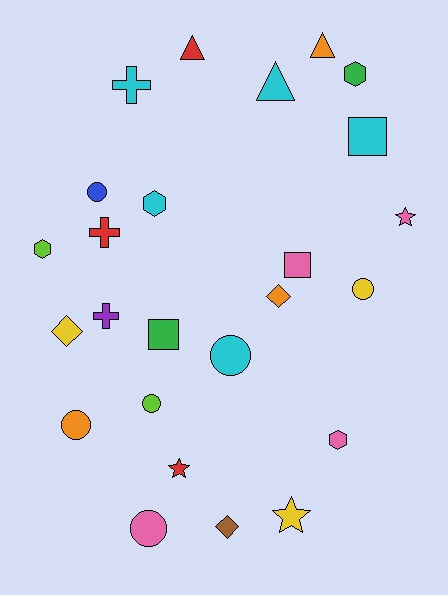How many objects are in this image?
There are 25 objects.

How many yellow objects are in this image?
There are 3 yellow objects.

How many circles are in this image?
There are 6 circles.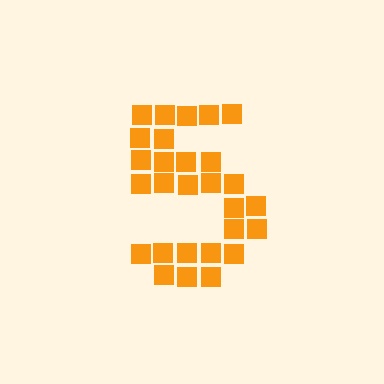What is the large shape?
The large shape is the digit 5.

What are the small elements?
The small elements are squares.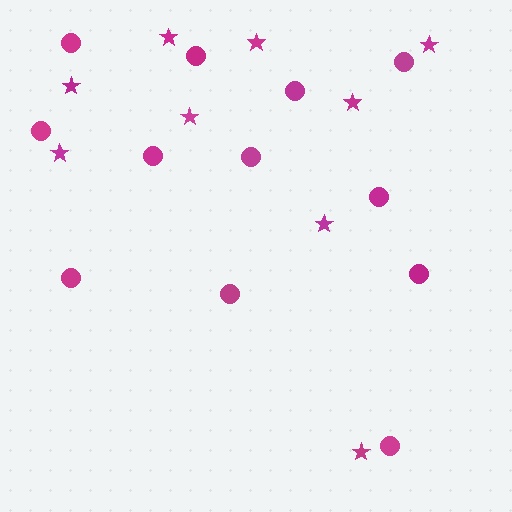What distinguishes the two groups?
There are 2 groups: one group of stars (9) and one group of circles (12).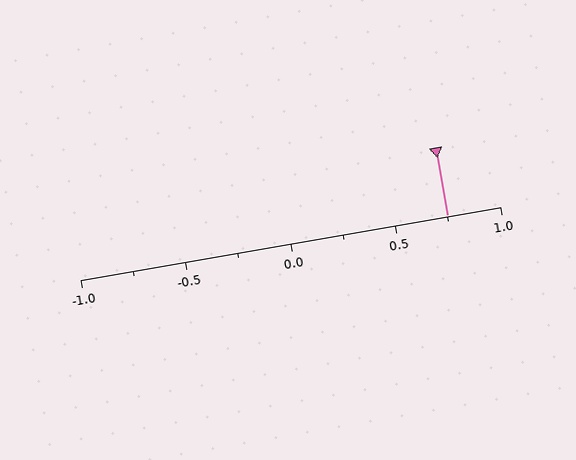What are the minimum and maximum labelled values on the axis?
The axis runs from -1.0 to 1.0.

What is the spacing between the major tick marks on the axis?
The major ticks are spaced 0.5 apart.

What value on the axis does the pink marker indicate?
The marker indicates approximately 0.75.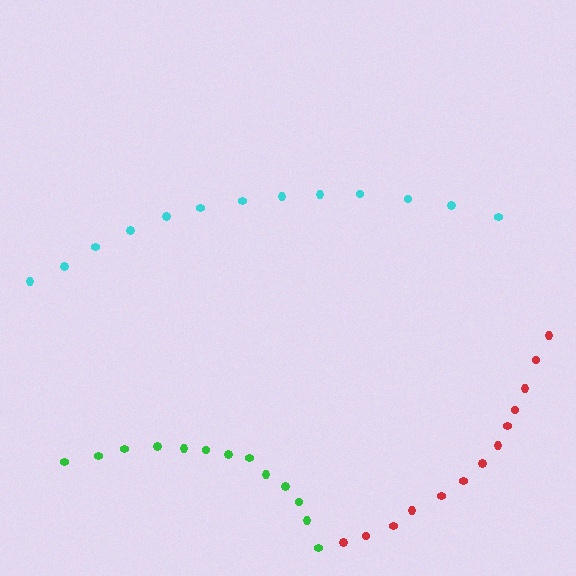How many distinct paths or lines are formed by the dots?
There are 3 distinct paths.